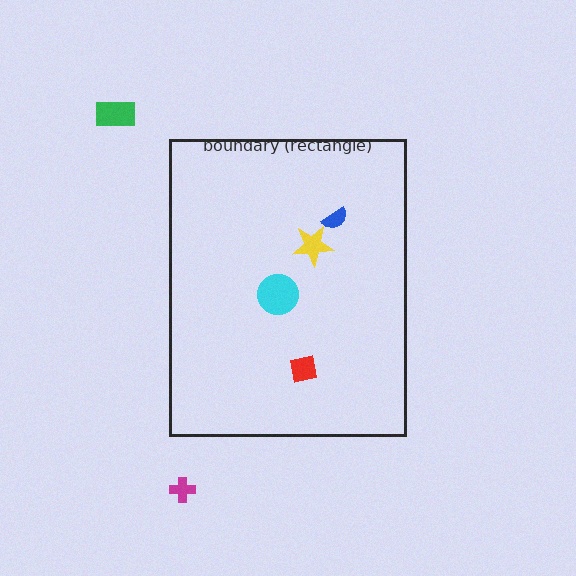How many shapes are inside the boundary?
4 inside, 2 outside.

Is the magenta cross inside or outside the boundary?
Outside.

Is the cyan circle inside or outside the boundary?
Inside.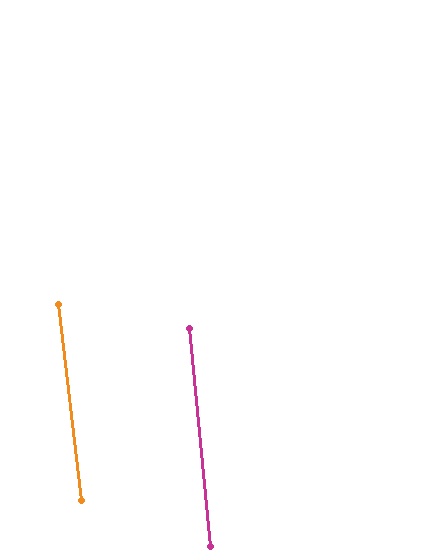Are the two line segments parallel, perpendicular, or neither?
Parallel — their directions differ by only 1.3°.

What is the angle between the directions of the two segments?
Approximately 1 degree.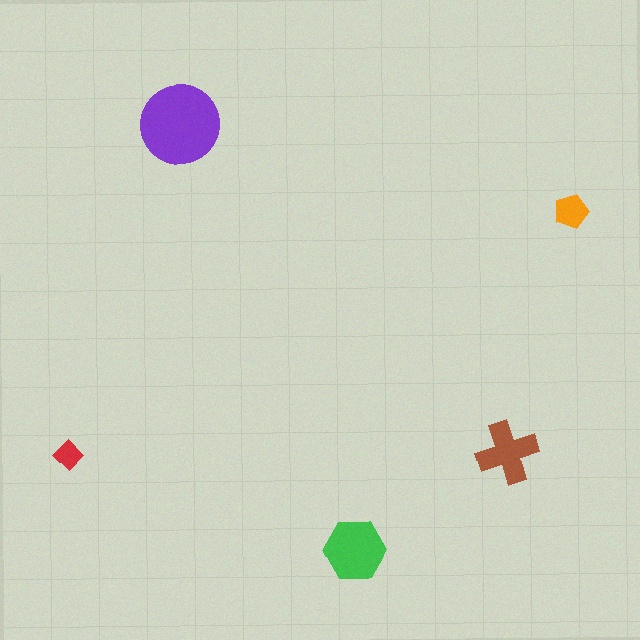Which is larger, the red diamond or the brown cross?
The brown cross.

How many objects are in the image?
There are 5 objects in the image.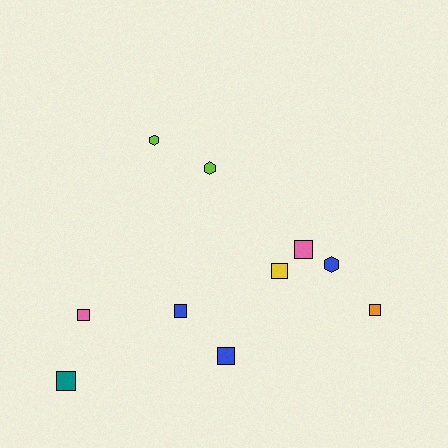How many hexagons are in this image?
There are 3 hexagons.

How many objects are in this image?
There are 10 objects.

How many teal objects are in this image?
There is 1 teal object.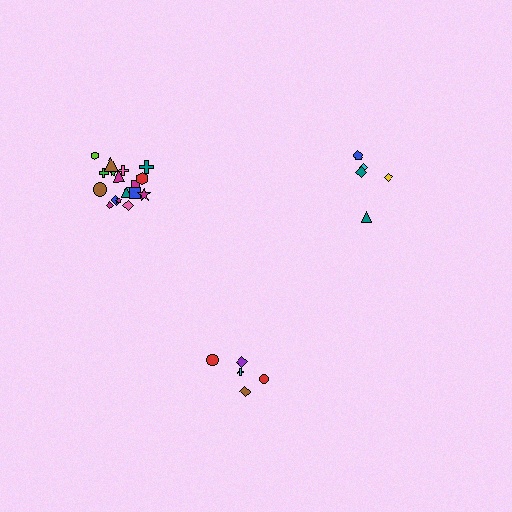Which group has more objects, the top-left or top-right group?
The top-left group.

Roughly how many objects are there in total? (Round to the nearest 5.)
Roughly 30 objects in total.